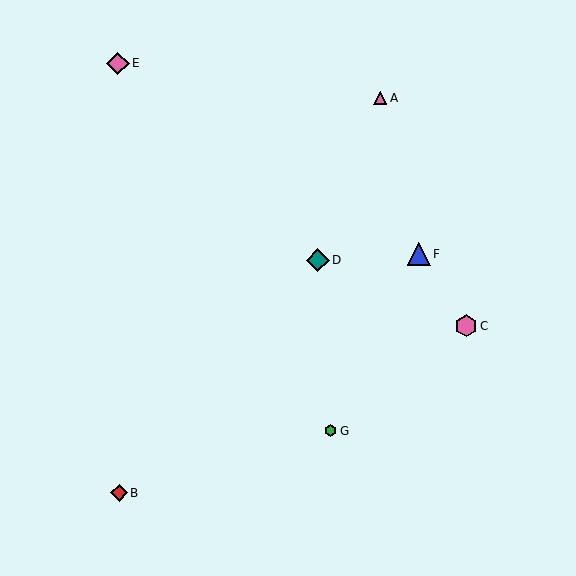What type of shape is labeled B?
Shape B is a red diamond.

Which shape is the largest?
The teal diamond (labeled D) is the largest.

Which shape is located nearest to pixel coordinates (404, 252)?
The blue triangle (labeled F) at (419, 254) is nearest to that location.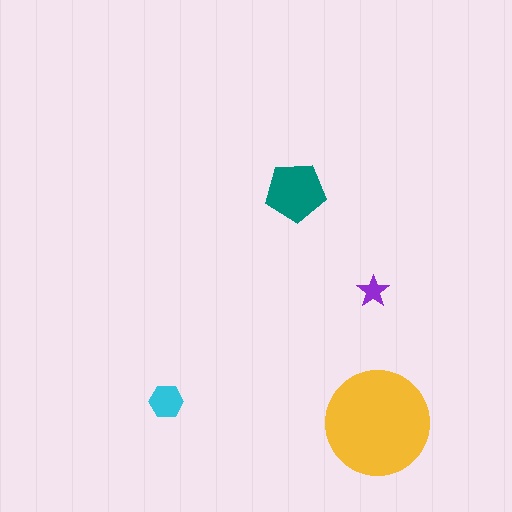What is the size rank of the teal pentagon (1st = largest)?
2nd.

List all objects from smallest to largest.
The purple star, the cyan hexagon, the teal pentagon, the yellow circle.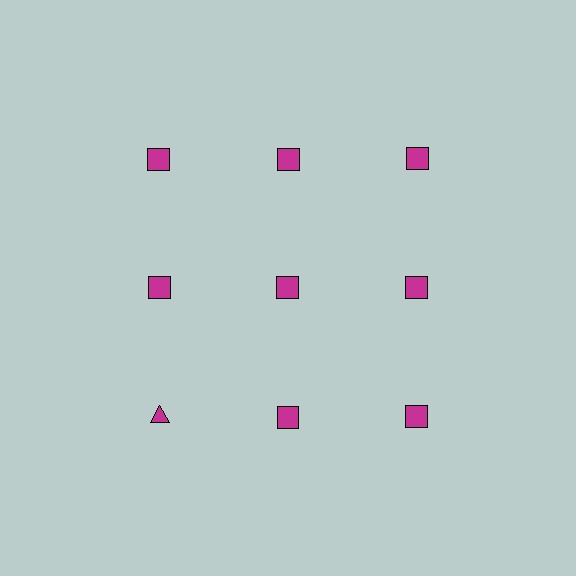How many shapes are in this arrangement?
There are 9 shapes arranged in a grid pattern.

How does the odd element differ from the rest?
It has a different shape: triangle instead of square.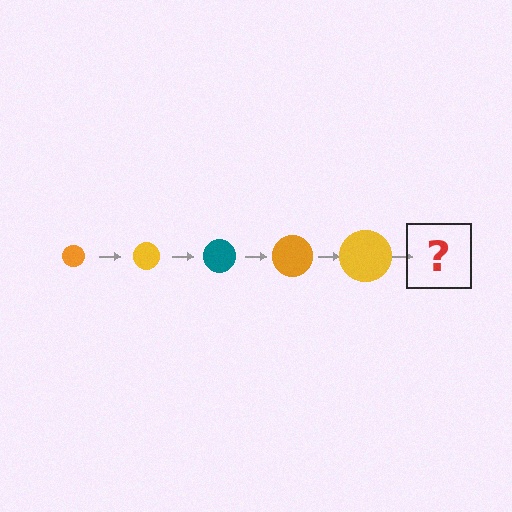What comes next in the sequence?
The next element should be a teal circle, larger than the previous one.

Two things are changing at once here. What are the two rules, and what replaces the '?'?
The two rules are that the circle grows larger each step and the color cycles through orange, yellow, and teal. The '?' should be a teal circle, larger than the previous one.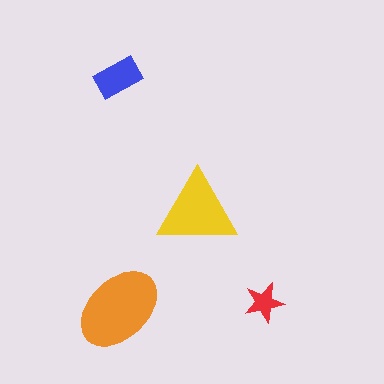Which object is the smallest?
The red star.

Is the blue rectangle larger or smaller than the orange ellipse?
Smaller.